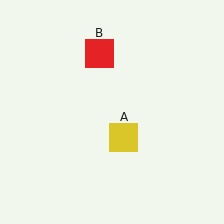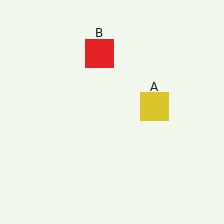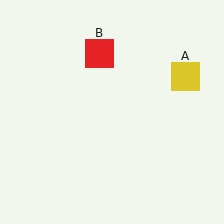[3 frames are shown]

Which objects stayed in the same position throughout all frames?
Red square (object B) remained stationary.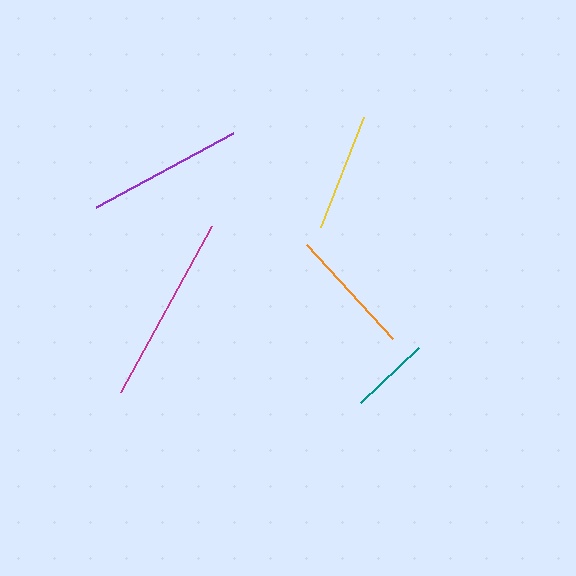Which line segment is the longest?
The magenta line is the longest at approximately 190 pixels.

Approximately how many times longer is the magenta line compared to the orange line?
The magenta line is approximately 1.5 times the length of the orange line.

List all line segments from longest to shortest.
From longest to shortest: magenta, purple, orange, yellow, teal.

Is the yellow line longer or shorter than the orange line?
The orange line is longer than the yellow line.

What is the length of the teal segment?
The teal segment is approximately 81 pixels long.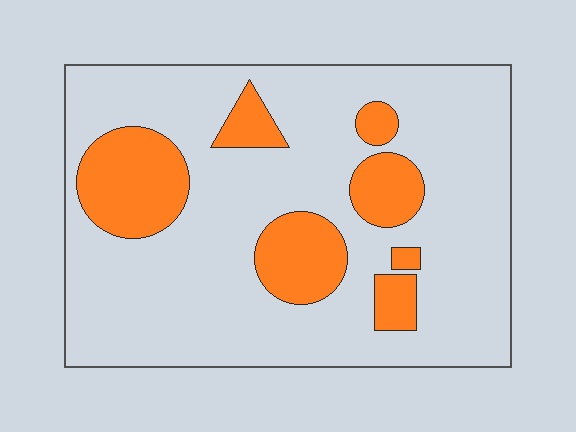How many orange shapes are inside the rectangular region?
7.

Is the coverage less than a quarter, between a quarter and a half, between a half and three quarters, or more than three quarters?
Less than a quarter.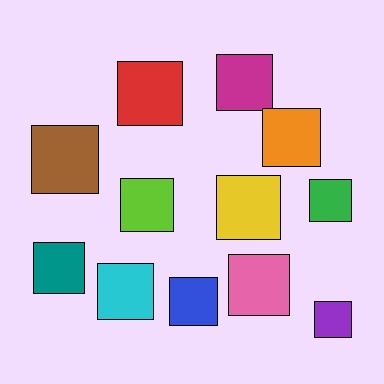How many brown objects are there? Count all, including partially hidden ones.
There is 1 brown object.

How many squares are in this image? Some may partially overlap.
There are 12 squares.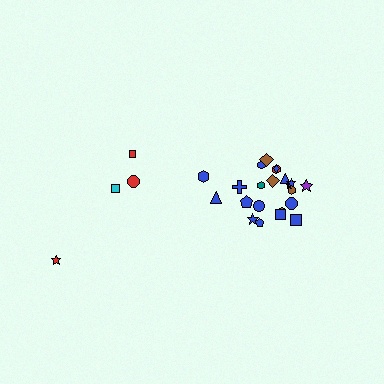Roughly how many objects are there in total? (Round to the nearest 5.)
Roughly 25 objects in total.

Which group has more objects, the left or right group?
The right group.